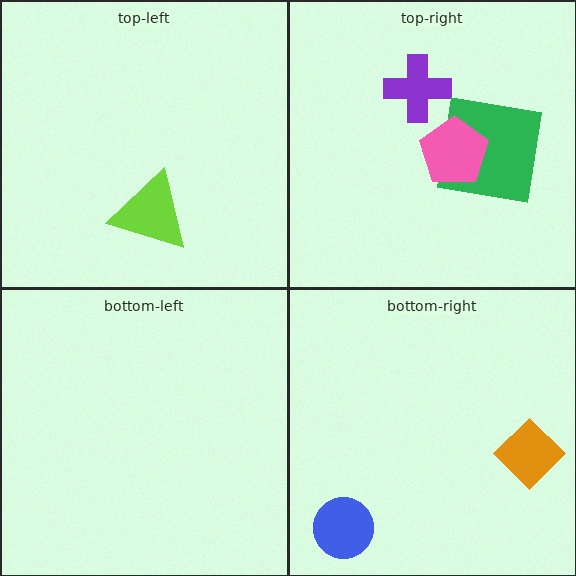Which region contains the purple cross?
The top-right region.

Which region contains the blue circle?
The bottom-right region.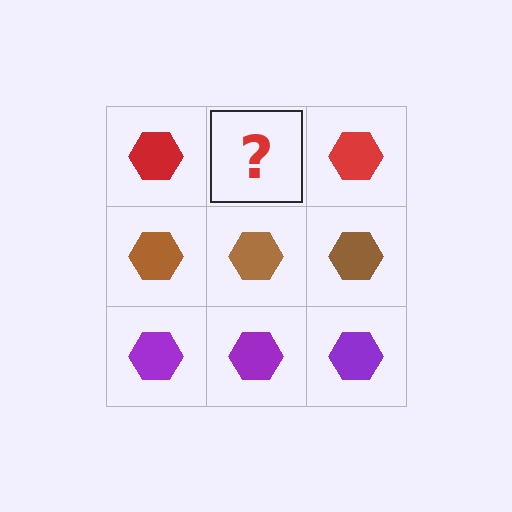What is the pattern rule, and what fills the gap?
The rule is that each row has a consistent color. The gap should be filled with a red hexagon.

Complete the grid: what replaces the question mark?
The question mark should be replaced with a red hexagon.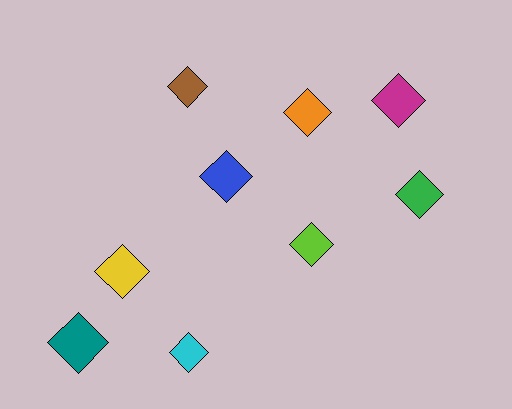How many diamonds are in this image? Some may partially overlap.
There are 9 diamonds.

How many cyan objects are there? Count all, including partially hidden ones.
There is 1 cyan object.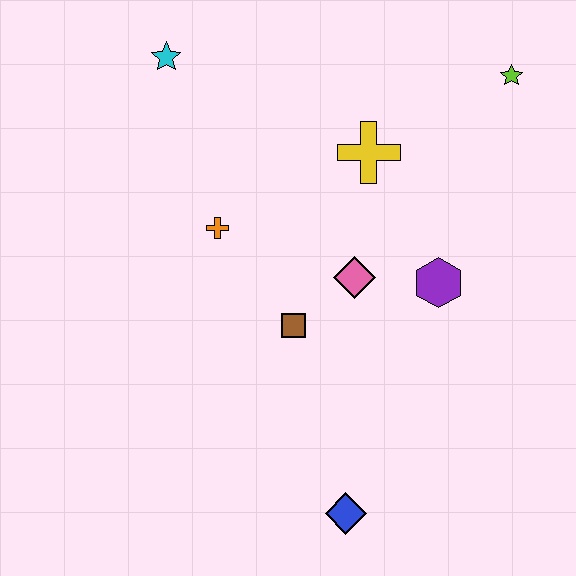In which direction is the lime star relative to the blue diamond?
The lime star is above the blue diamond.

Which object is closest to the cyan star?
The orange cross is closest to the cyan star.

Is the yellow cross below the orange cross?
No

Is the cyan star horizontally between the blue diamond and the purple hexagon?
No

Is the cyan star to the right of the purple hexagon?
No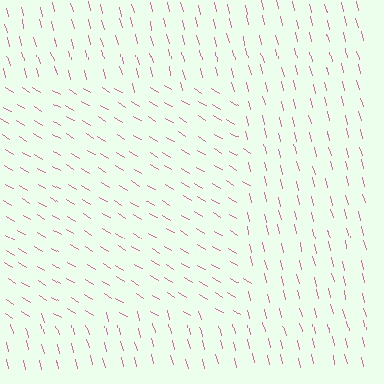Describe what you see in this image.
The image is filled with small pink line segments. A rectangle region in the image has lines oriented differently from the surrounding lines, creating a visible texture boundary.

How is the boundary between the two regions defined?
The boundary is defined purely by a change in line orientation (approximately 45 degrees difference). All lines are the same color and thickness.